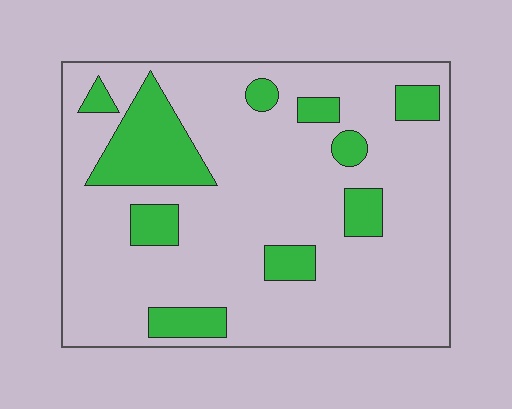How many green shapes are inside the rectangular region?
10.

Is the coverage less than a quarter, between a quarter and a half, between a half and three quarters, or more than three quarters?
Less than a quarter.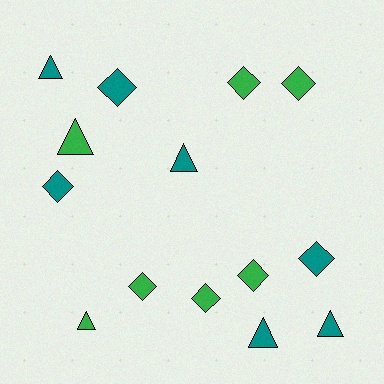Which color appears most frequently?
Teal, with 7 objects.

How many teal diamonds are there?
There are 3 teal diamonds.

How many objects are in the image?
There are 14 objects.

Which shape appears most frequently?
Diamond, with 8 objects.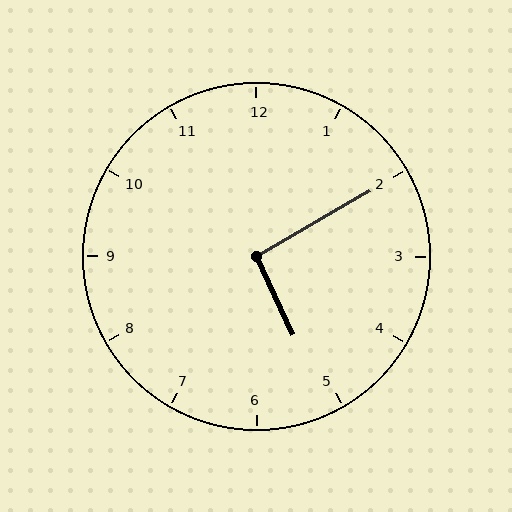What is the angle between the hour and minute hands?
Approximately 95 degrees.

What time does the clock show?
5:10.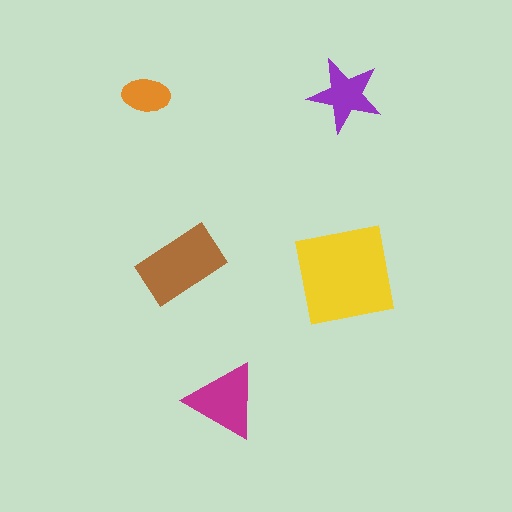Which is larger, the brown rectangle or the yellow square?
The yellow square.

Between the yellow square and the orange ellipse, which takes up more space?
The yellow square.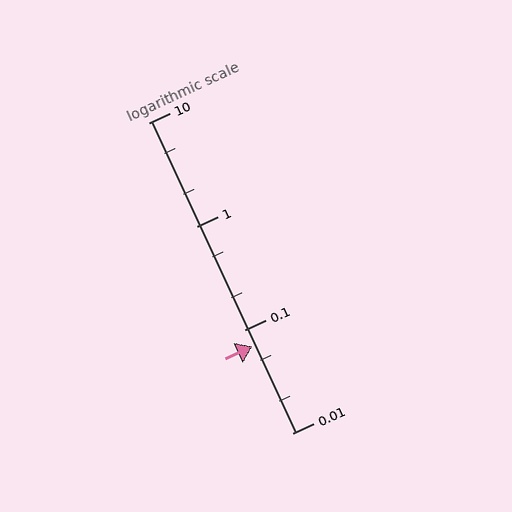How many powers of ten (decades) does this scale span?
The scale spans 3 decades, from 0.01 to 10.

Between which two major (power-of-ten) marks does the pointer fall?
The pointer is between 0.01 and 0.1.